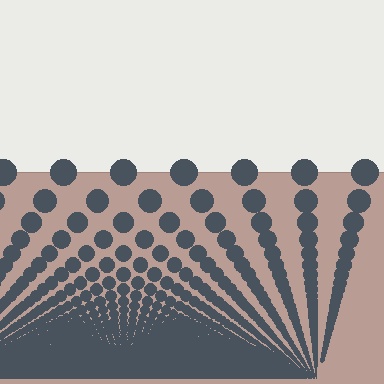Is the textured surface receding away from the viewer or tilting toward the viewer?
The surface appears to tilt toward the viewer. Texture elements get larger and sparser toward the top.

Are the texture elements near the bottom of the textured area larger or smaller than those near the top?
Smaller. The gradient is inverted — elements near the bottom are smaller and denser.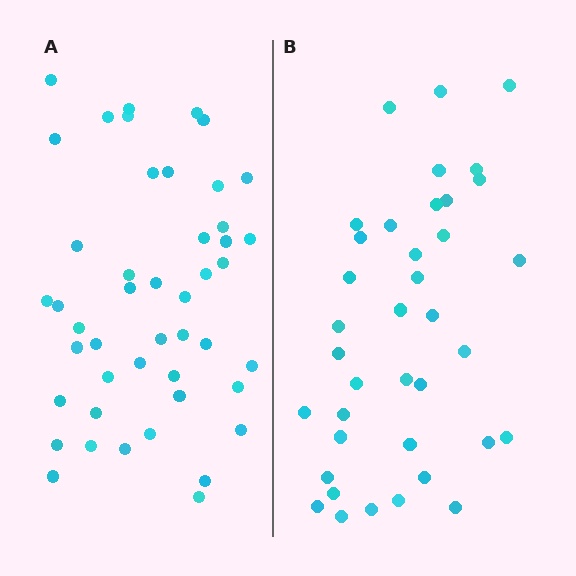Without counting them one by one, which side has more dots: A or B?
Region A (the left region) has more dots.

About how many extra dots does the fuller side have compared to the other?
Region A has roughly 8 or so more dots than region B.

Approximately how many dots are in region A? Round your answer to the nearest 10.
About 50 dots. (The exact count is 46, which rounds to 50.)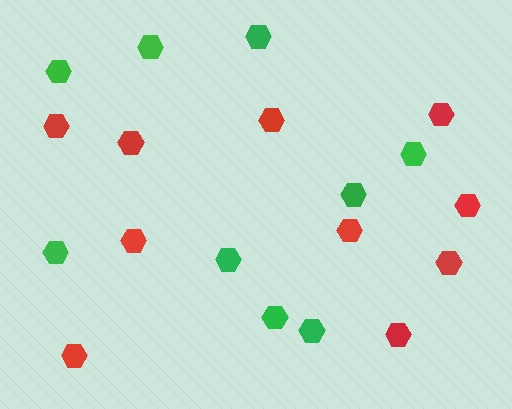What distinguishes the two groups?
There are 2 groups: one group of green hexagons (9) and one group of red hexagons (10).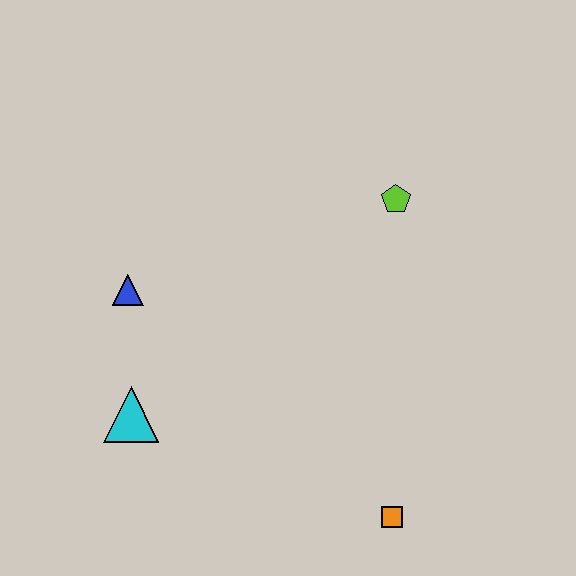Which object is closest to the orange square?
The cyan triangle is closest to the orange square.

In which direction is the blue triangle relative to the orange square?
The blue triangle is to the left of the orange square.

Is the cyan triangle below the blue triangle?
Yes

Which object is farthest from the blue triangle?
The orange square is farthest from the blue triangle.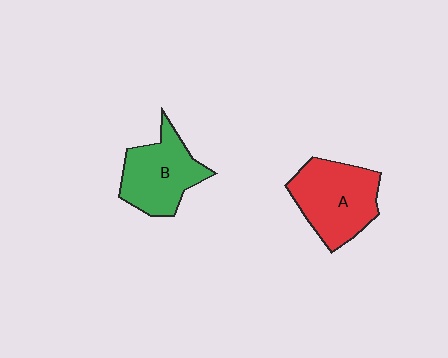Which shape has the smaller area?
Shape B (green).